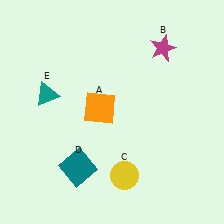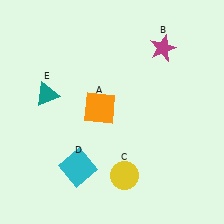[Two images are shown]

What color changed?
The square (D) changed from teal in Image 1 to cyan in Image 2.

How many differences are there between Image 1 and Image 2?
There is 1 difference between the two images.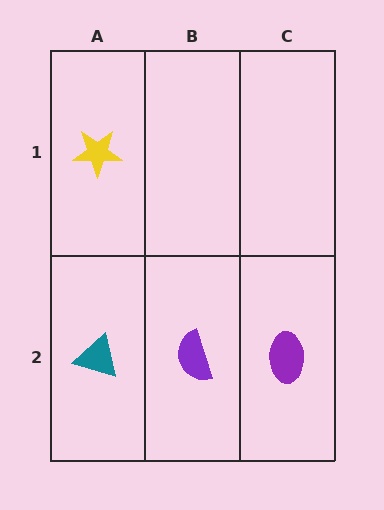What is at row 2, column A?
A teal triangle.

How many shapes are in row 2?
3 shapes.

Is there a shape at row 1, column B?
No, that cell is empty.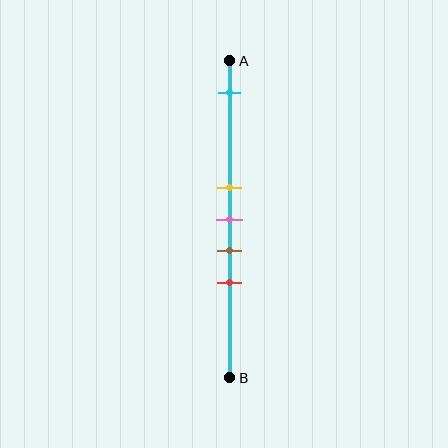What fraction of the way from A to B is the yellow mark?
The yellow mark is approximately 40% (0.4) of the way from A to B.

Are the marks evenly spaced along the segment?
No, the marks are not evenly spaced.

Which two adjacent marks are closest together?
The yellow and pink marks are the closest adjacent pair.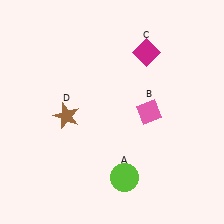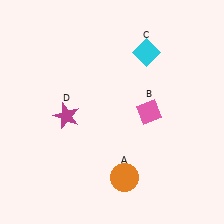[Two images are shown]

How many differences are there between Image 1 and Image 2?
There are 3 differences between the two images.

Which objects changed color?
A changed from lime to orange. C changed from magenta to cyan. D changed from brown to magenta.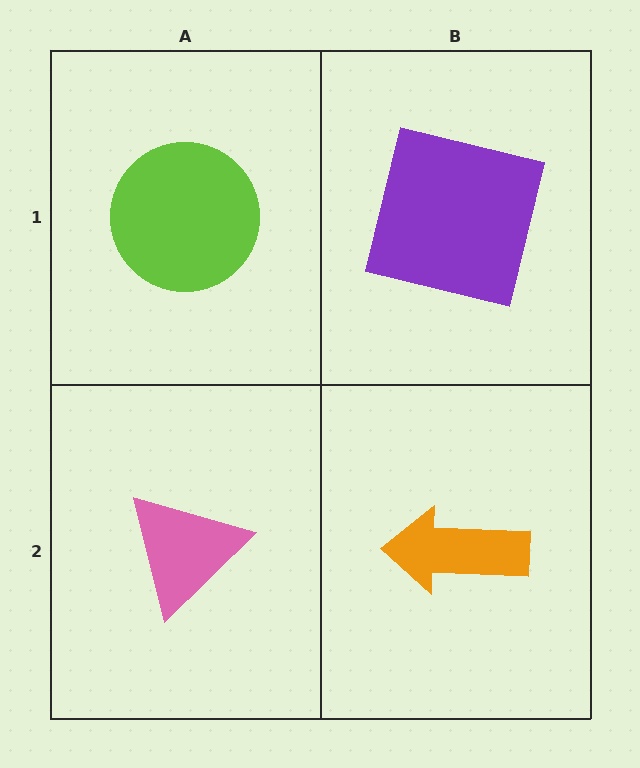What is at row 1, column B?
A purple square.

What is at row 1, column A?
A lime circle.